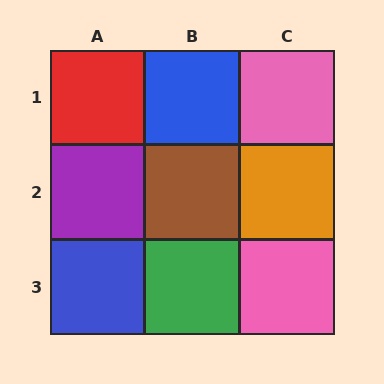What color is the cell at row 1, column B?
Blue.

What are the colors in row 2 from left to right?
Purple, brown, orange.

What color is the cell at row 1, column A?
Red.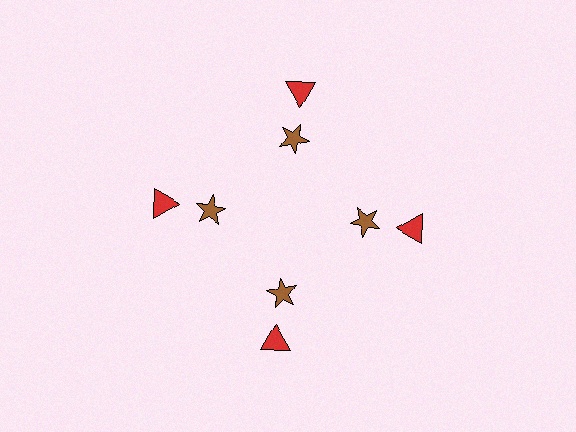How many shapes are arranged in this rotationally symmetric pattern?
There are 8 shapes, arranged in 4 groups of 2.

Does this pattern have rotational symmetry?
Yes, this pattern has 4-fold rotational symmetry. It looks the same after rotating 90 degrees around the center.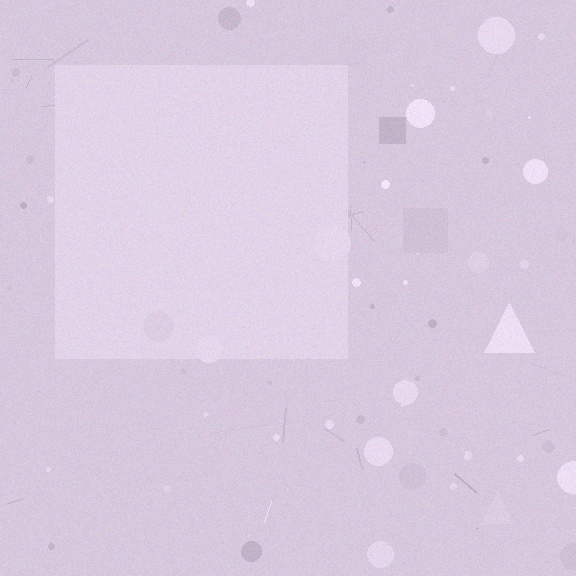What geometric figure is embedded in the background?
A square is embedded in the background.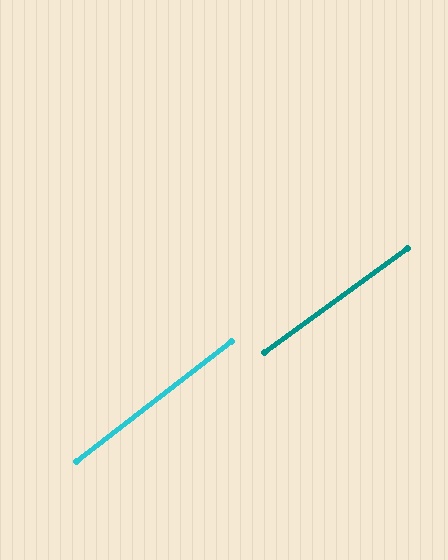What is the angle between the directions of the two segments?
Approximately 2 degrees.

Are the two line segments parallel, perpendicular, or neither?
Parallel — their directions differ by only 1.9°.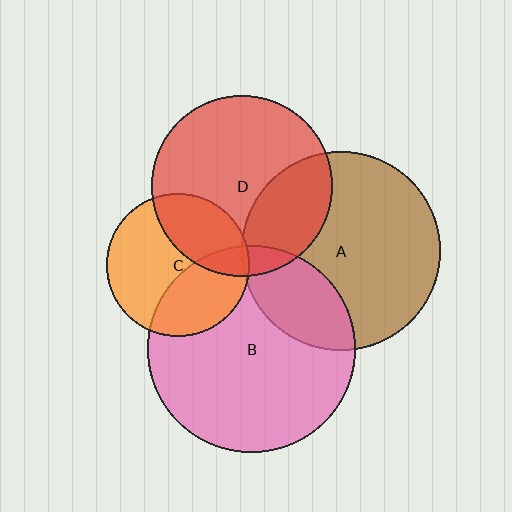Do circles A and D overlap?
Yes.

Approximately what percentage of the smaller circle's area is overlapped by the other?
Approximately 30%.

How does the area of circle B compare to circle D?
Approximately 1.3 times.